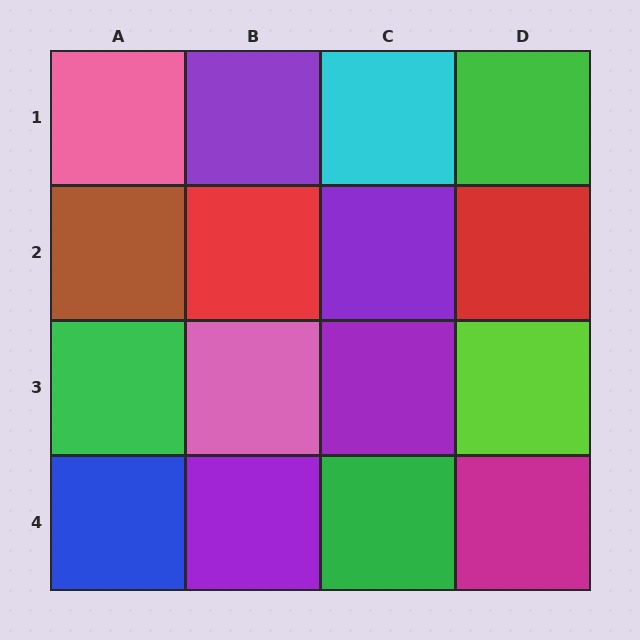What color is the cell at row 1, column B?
Purple.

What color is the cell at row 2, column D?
Red.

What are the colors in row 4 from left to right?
Blue, purple, green, magenta.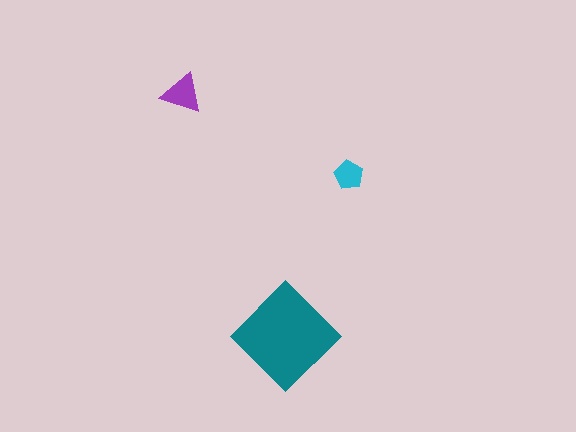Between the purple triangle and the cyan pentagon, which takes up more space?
The purple triangle.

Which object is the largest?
The teal diamond.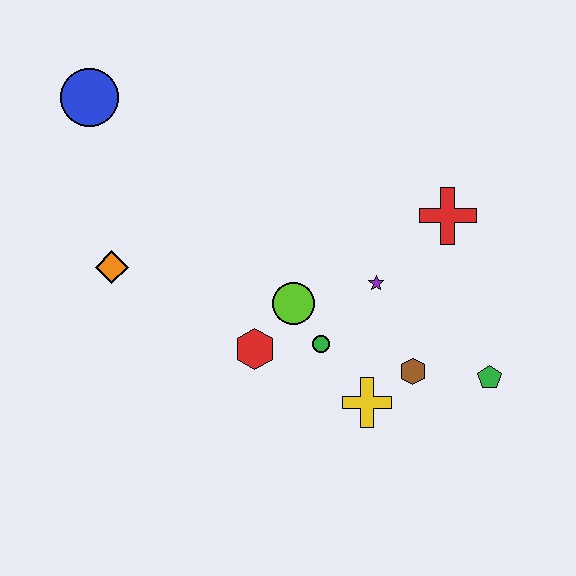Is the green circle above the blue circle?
No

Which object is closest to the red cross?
The purple star is closest to the red cross.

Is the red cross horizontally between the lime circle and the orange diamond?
No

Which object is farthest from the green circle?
The blue circle is farthest from the green circle.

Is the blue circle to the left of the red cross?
Yes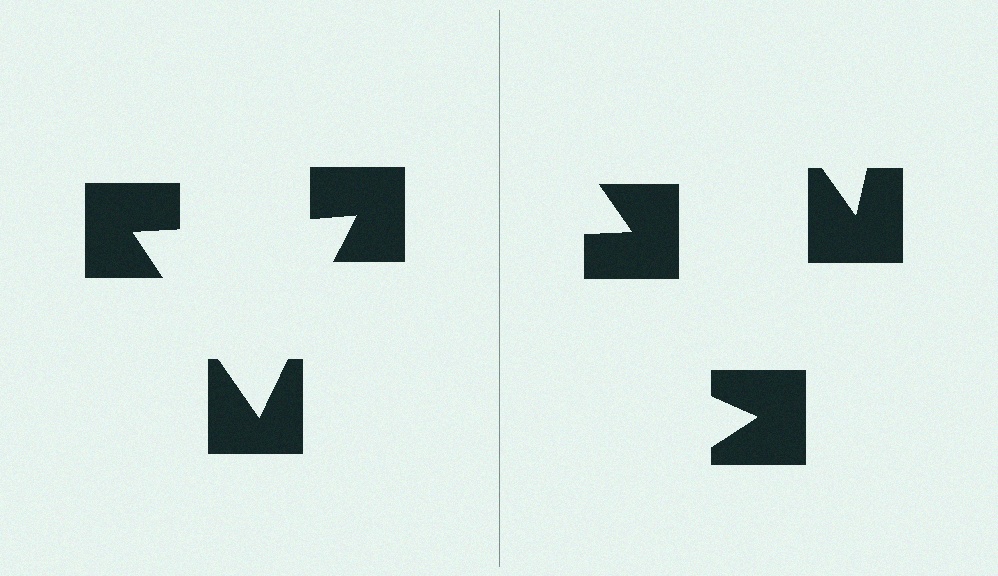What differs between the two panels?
The notched squares are positioned identically on both sides; only the wedge orientations differ. On the left they align to a triangle; on the right they are misaligned.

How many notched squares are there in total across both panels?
6 — 3 on each side.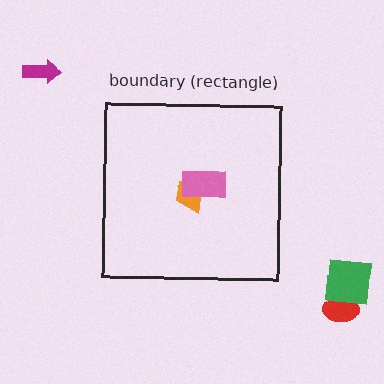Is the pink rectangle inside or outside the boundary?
Inside.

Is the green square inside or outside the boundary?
Outside.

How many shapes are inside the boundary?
3 inside, 3 outside.